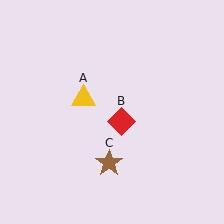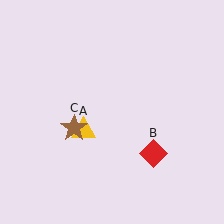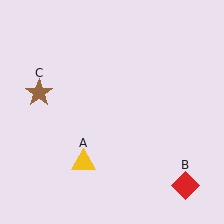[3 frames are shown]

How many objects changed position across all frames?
3 objects changed position: yellow triangle (object A), red diamond (object B), brown star (object C).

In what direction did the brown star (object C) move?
The brown star (object C) moved up and to the left.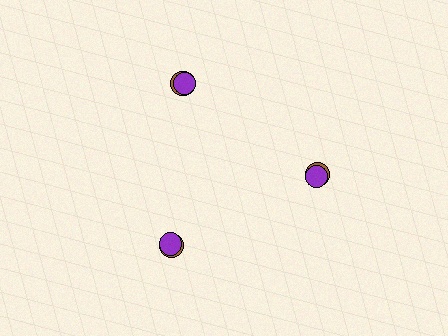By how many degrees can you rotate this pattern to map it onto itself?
The pattern maps onto itself every 120 degrees of rotation.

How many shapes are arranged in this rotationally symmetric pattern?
There are 6 shapes, arranged in 3 groups of 2.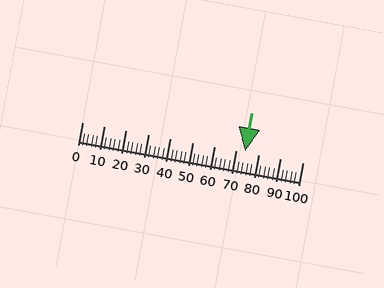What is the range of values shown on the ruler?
The ruler shows values from 0 to 100.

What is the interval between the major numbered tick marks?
The major tick marks are spaced 10 units apart.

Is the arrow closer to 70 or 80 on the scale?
The arrow is closer to 70.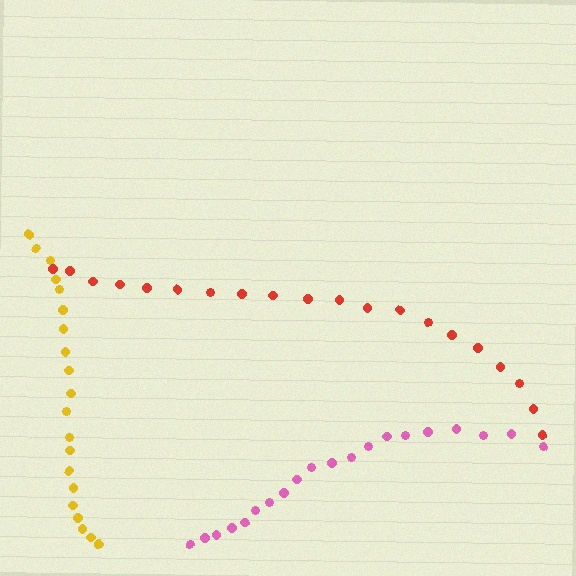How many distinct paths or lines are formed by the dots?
There are 3 distinct paths.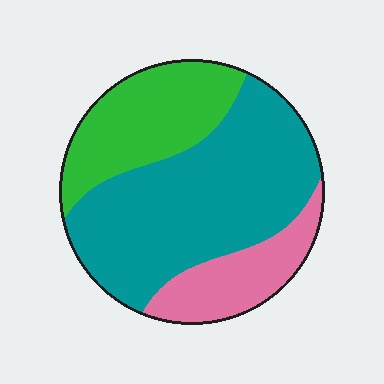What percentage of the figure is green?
Green covers around 25% of the figure.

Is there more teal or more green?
Teal.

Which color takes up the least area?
Pink, at roughly 20%.